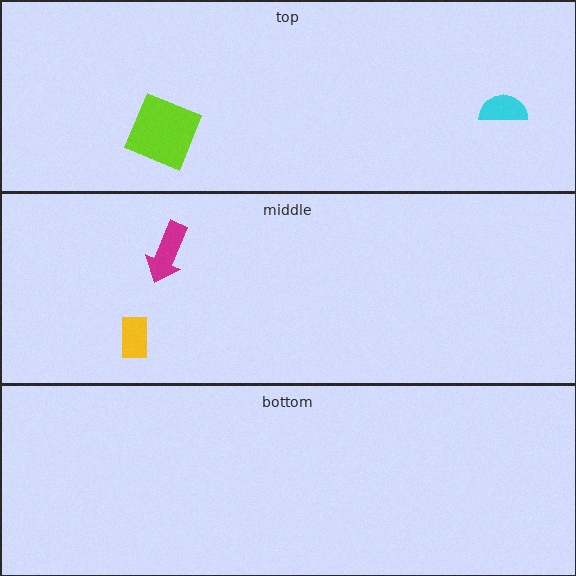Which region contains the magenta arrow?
The middle region.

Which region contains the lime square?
The top region.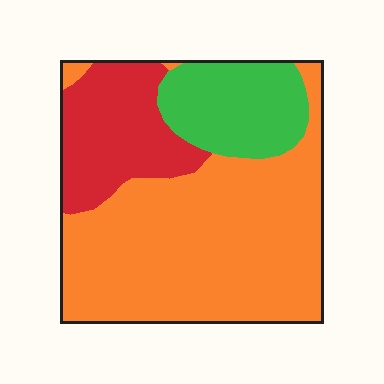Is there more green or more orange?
Orange.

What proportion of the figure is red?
Red covers roughly 20% of the figure.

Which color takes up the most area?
Orange, at roughly 60%.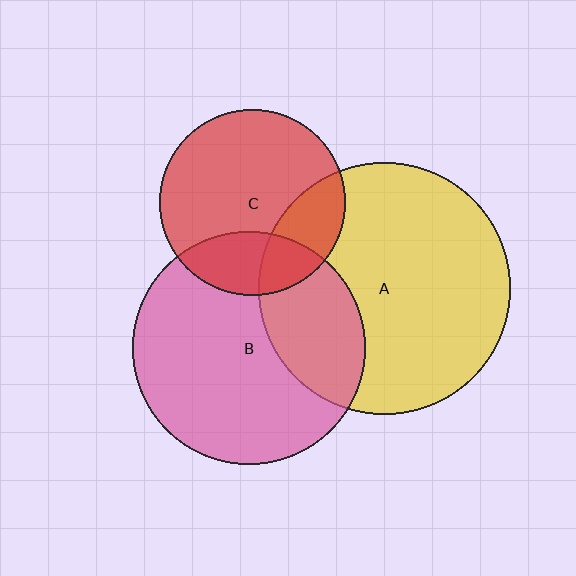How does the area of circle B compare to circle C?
Approximately 1.6 times.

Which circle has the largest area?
Circle A (yellow).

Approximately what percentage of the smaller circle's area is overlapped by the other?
Approximately 30%.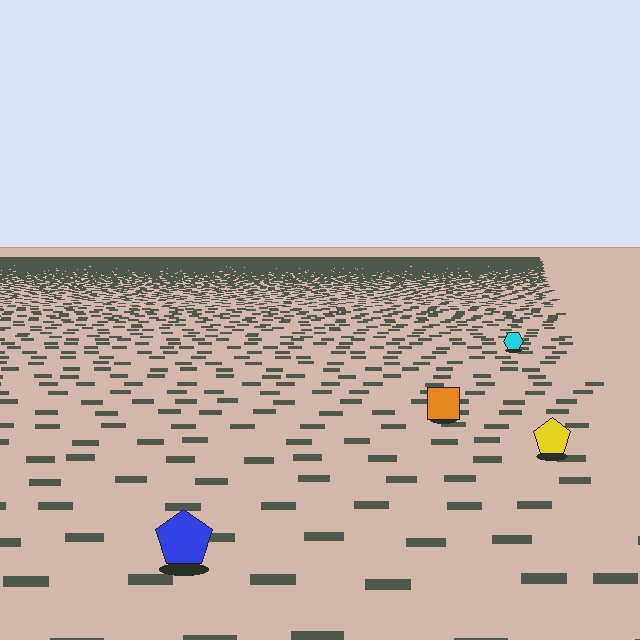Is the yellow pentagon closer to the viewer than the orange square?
Yes. The yellow pentagon is closer — you can tell from the texture gradient: the ground texture is coarser near it.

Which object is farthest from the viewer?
The cyan hexagon is farthest from the viewer. It appears smaller and the ground texture around it is denser.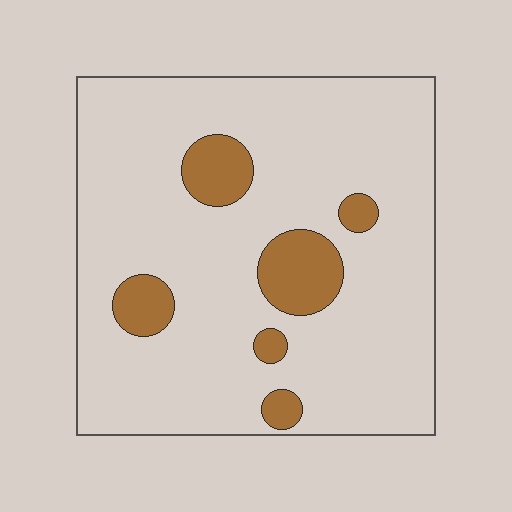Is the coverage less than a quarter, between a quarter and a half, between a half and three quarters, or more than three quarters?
Less than a quarter.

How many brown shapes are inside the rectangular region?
6.